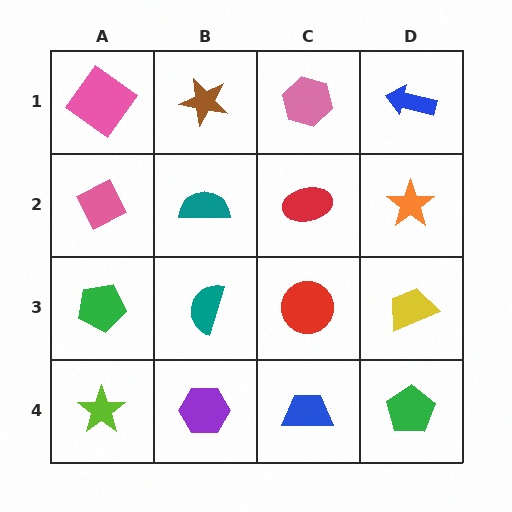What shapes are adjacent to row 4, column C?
A red circle (row 3, column C), a purple hexagon (row 4, column B), a green pentagon (row 4, column D).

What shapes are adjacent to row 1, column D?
An orange star (row 2, column D), a pink hexagon (row 1, column C).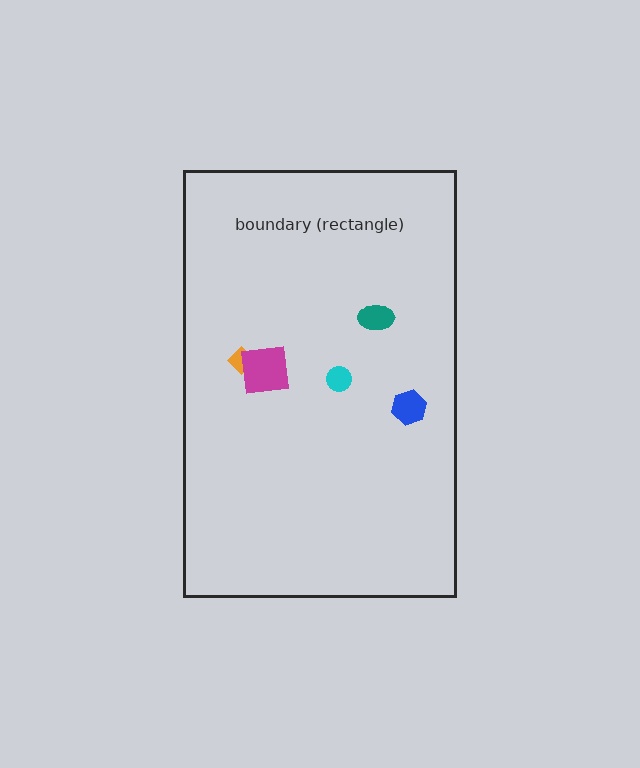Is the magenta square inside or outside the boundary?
Inside.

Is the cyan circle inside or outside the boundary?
Inside.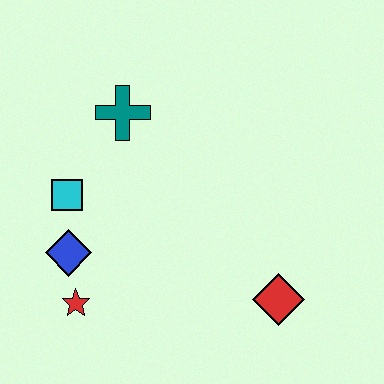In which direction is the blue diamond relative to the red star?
The blue diamond is above the red star.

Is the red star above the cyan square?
No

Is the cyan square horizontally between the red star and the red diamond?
No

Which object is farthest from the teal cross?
The red diamond is farthest from the teal cross.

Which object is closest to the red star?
The blue diamond is closest to the red star.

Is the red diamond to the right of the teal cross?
Yes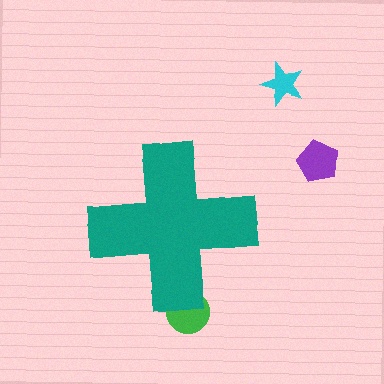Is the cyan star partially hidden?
No, the cyan star is fully visible.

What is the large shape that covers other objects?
A teal cross.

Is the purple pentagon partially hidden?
No, the purple pentagon is fully visible.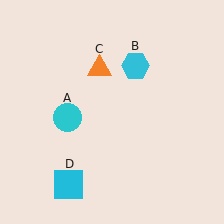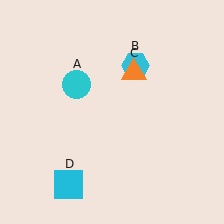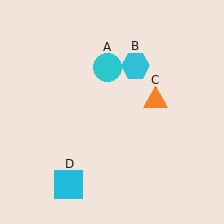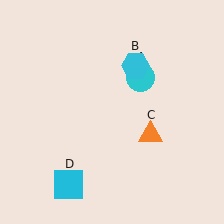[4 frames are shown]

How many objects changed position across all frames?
2 objects changed position: cyan circle (object A), orange triangle (object C).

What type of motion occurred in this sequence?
The cyan circle (object A), orange triangle (object C) rotated clockwise around the center of the scene.